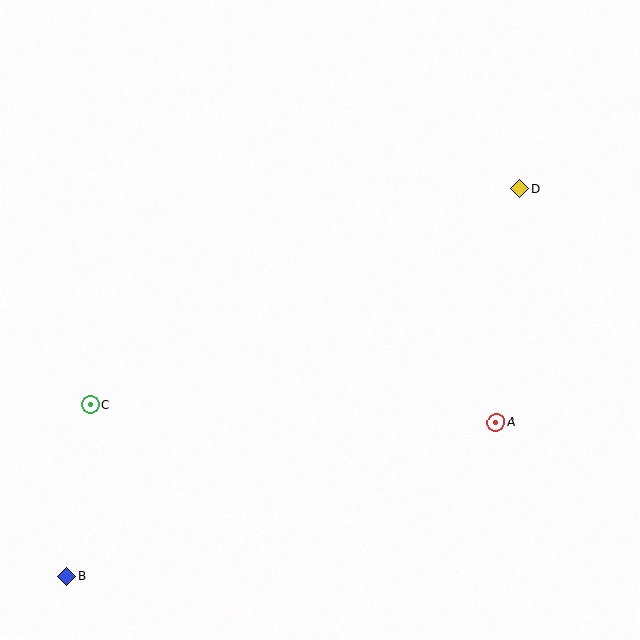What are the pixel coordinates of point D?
Point D is at (520, 189).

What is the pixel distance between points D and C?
The distance between D and C is 481 pixels.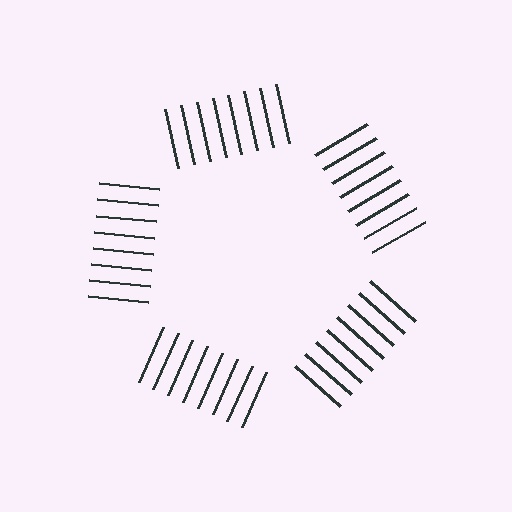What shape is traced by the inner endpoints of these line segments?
An illusory pentagon — the line segments terminate on its edges but no continuous stroke is drawn.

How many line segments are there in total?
40 — 8 along each of the 5 edges.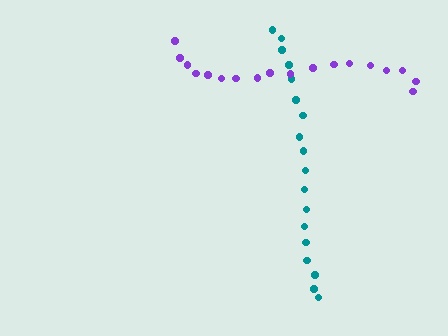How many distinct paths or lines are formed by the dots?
There are 2 distinct paths.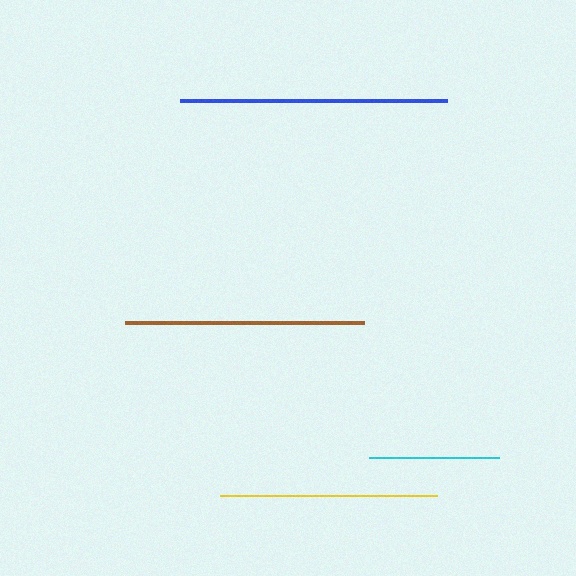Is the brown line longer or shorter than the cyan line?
The brown line is longer than the cyan line.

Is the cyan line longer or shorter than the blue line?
The blue line is longer than the cyan line.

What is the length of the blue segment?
The blue segment is approximately 267 pixels long.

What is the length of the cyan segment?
The cyan segment is approximately 131 pixels long.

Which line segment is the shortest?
The cyan line is the shortest at approximately 131 pixels.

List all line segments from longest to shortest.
From longest to shortest: blue, brown, yellow, cyan.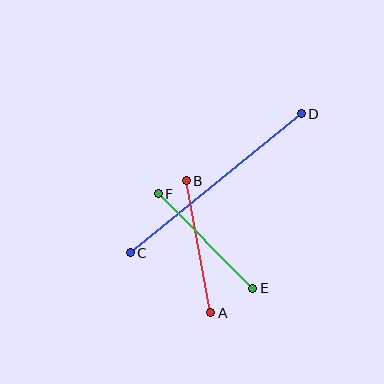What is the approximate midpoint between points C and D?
The midpoint is at approximately (216, 183) pixels.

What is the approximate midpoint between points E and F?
The midpoint is at approximately (205, 241) pixels.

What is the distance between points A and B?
The distance is approximately 134 pixels.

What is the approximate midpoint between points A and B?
The midpoint is at approximately (198, 247) pixels.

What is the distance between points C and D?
The distance is approximately 220 pixels.